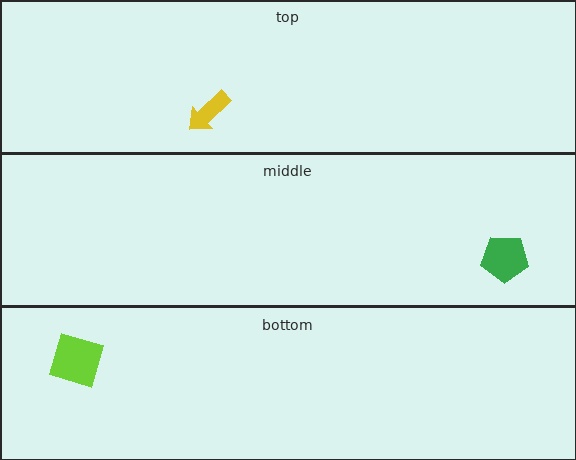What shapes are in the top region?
The yellow arrow.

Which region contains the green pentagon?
The middle region.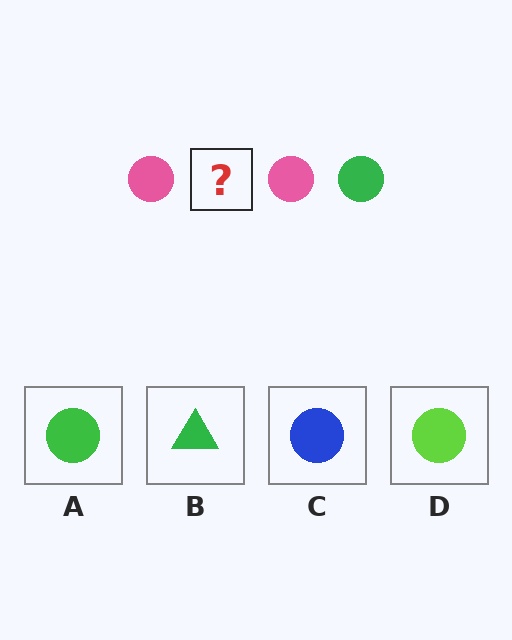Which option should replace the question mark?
Option A.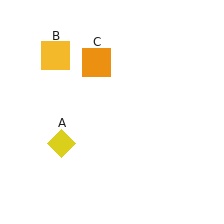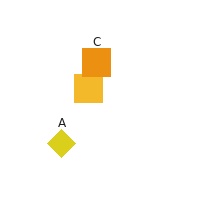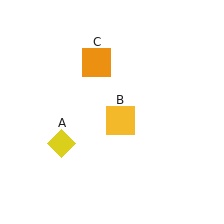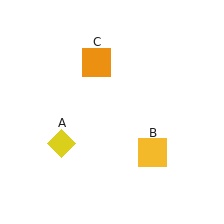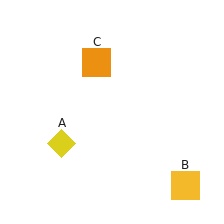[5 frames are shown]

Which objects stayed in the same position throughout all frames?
Yellow diamond (object A) and orange square (object C) remained stationary.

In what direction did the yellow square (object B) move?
The yellow square (object B) moved down and to the right.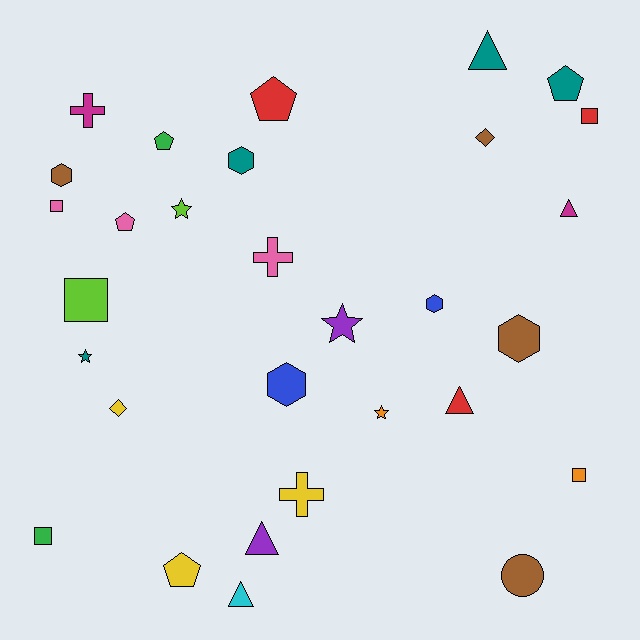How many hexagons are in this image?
There are 5 hexagons.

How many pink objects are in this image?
There are 3 pink objects.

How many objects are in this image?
There are 30 objects.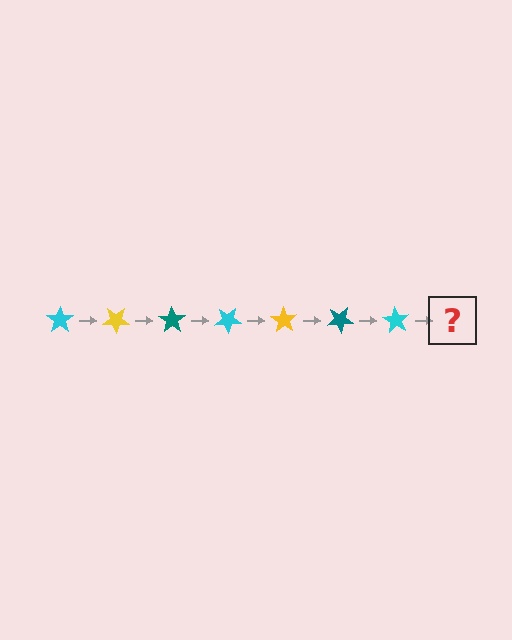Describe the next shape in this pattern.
It should be a yellow star, rotated 245 degrees from the start.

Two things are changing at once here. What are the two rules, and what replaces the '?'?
The two rules are that it rotates 35 degrees each step and the color cycles through cyan, yellow, and teal. The '?' should be a yellow star, rotated 245 degrees from the start.